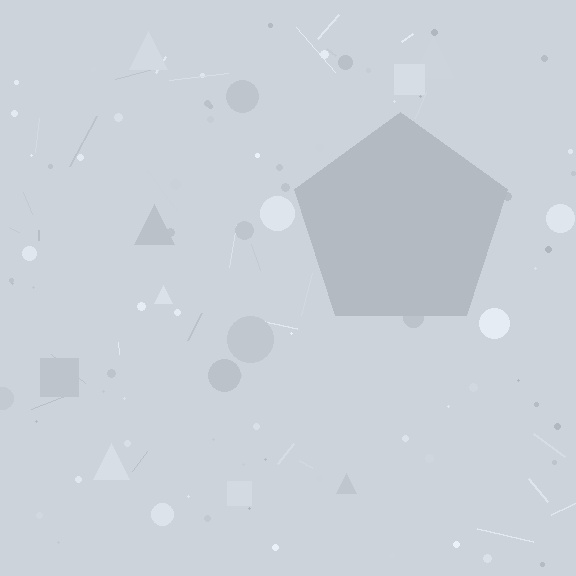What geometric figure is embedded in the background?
A pentagon is embedded in the background.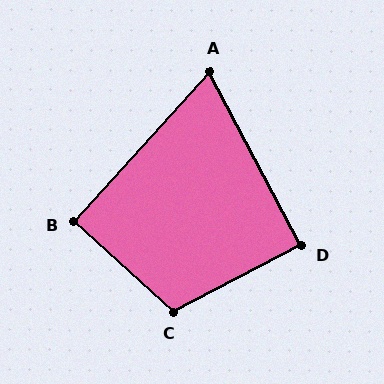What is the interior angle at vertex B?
Approximately 90 degrees (approximately right).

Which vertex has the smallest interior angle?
A, at approximately 70 degrees.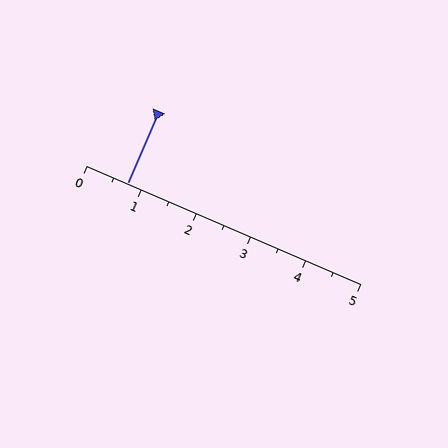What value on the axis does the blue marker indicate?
The marker indicates approximately 0.8.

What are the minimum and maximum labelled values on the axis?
The axis runs from 0 to 5.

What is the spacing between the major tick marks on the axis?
The major ticks are spaced 1 apart.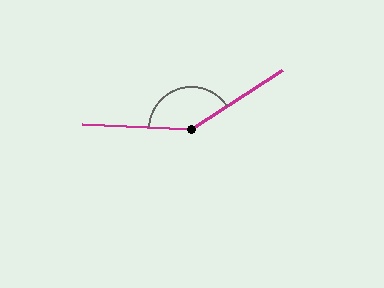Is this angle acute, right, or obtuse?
It is obtuse.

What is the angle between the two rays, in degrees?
Approximately 144 degrees.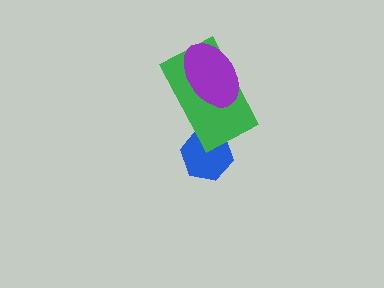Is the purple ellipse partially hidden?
No, no other shape covers it.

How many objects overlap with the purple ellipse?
1 object overlaps with the purple ellipse.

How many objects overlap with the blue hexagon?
1 object overlaps with the blue hexagon.